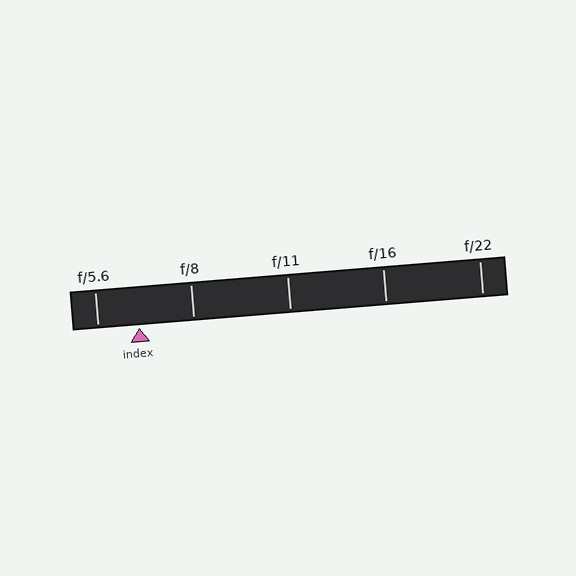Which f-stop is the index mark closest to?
The index mark is closest to f/5.6.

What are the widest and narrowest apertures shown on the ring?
The widest aperture shown is f/5.6 and the narrowest is f/22.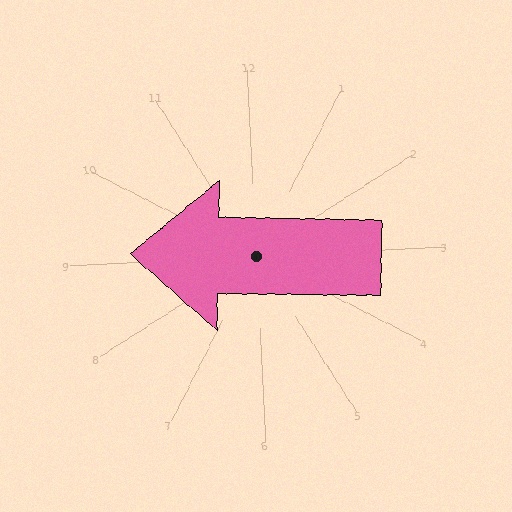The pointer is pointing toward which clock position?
Roughly 9 o'clock.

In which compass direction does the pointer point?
West.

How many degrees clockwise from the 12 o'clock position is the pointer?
Approximately 274 degrees.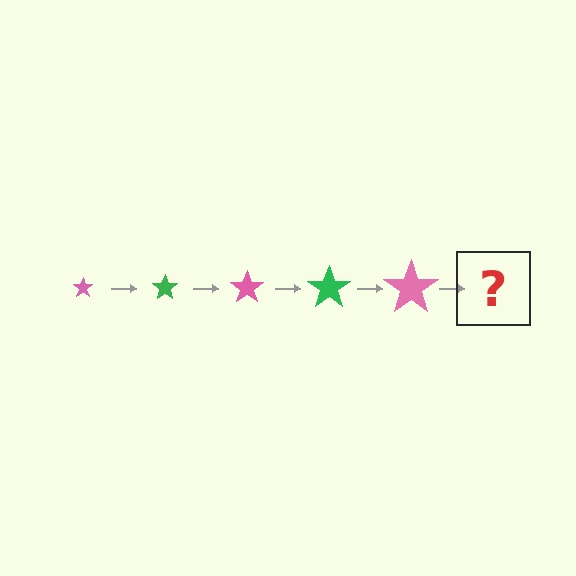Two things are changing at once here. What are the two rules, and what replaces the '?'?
The two rules are that the star grows larger each step and the color cycles through pink and green. The '?' should be a green star, larger than the previous one.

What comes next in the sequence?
The next element should be a green star, larger than the previous one.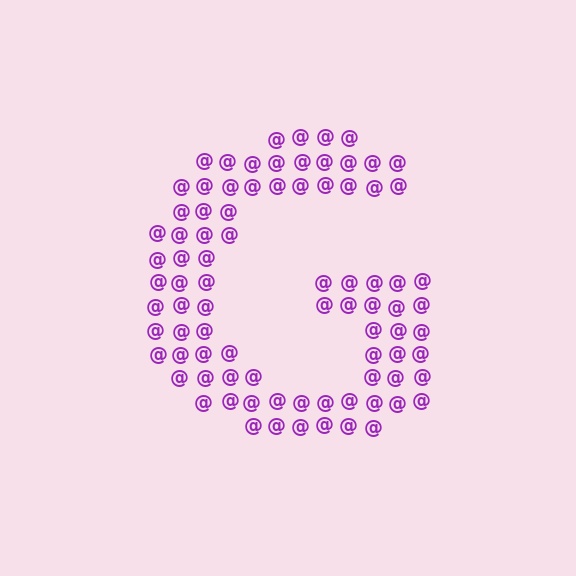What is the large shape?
The large shape is the letter G.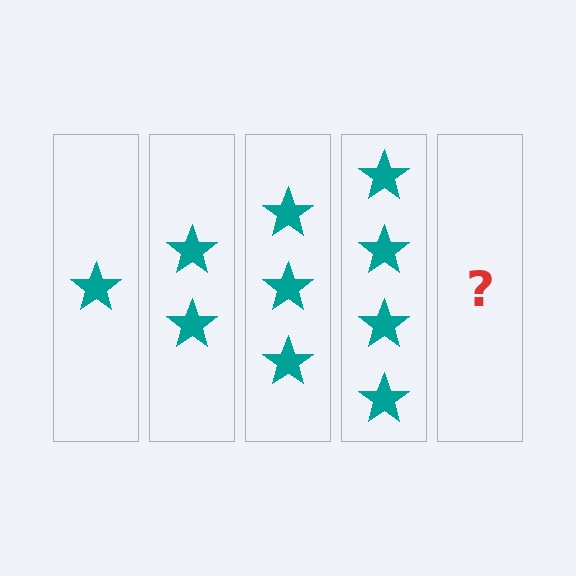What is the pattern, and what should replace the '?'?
The pattern is that each step adds one more star. The '?' should be 5 stars.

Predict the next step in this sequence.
The next step is 5 stars.